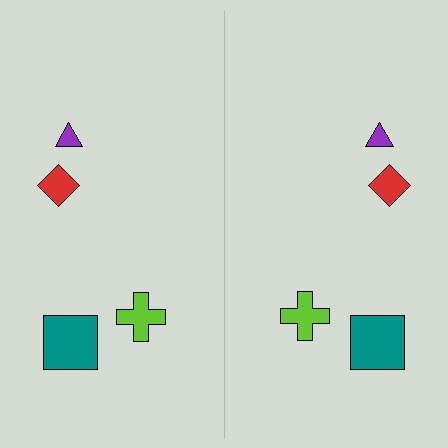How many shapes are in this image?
There are 8 shapes in this image.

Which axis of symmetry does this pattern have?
The pattern has a vertical axis of symmetry running through the center of the image.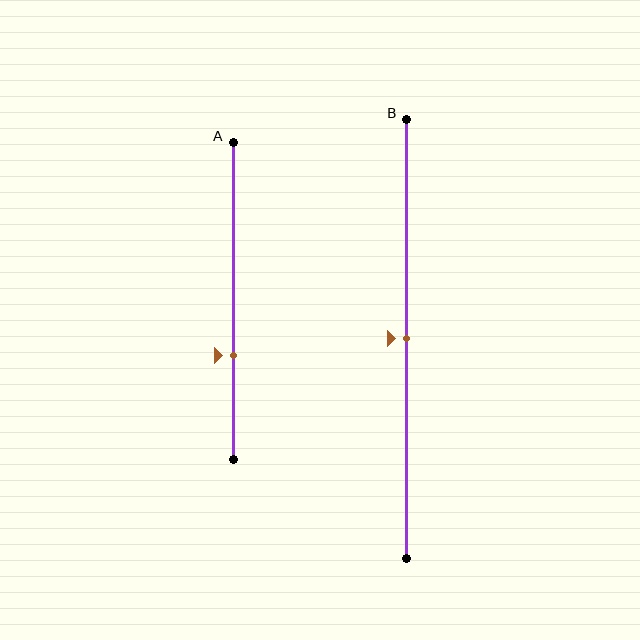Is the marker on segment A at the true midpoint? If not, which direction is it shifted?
No, the marker on segment A is shifted downward by about 17% of the segment length.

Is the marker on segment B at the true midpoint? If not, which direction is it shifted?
Yes, the marker on segment B is at the true midpoint.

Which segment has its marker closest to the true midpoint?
Segment B has its marker closest to the true midpoint.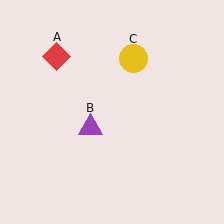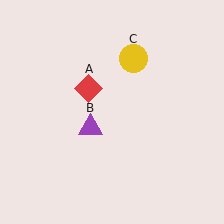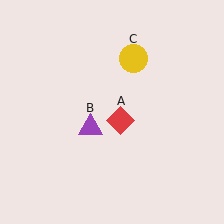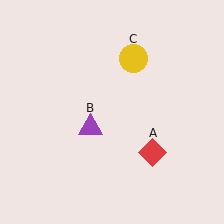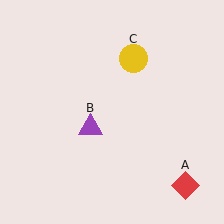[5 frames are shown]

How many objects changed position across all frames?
1 object changed position: red diamond (object A).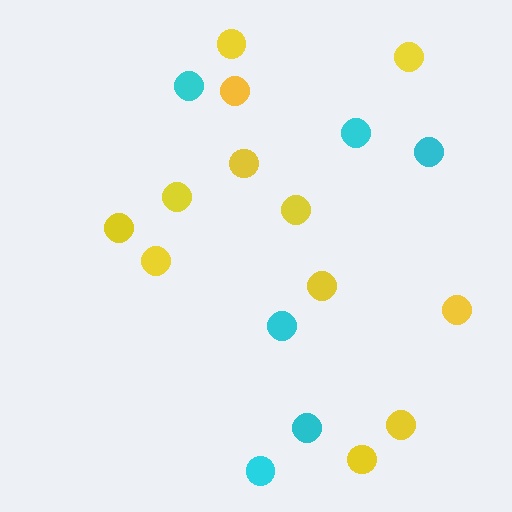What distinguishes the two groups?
There are 2 groups: one group of cyan circles (6) and one group of yellow circles (12).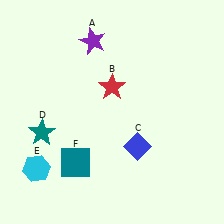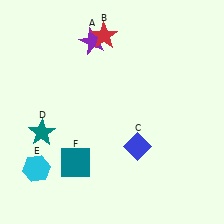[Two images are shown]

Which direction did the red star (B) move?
The red star (B) moved up.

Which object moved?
The red star (B) moved up.